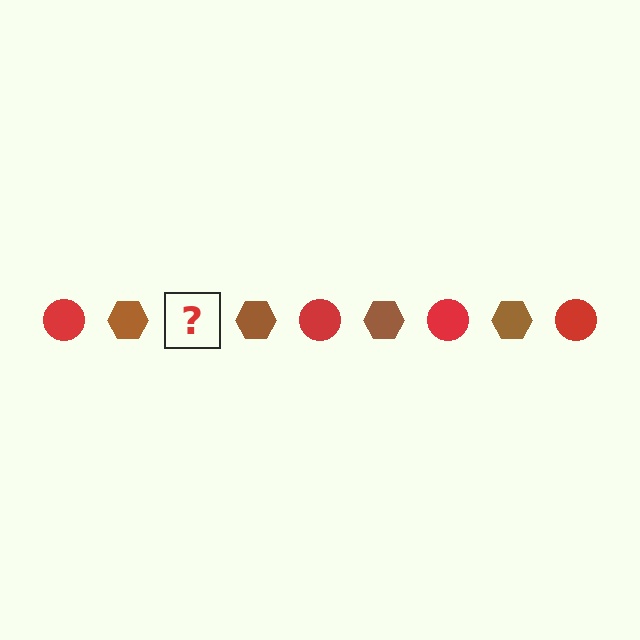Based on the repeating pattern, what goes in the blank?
The blank should be a red circle.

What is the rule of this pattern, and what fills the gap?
The rule is that the pattern alternates between red circle and brown hexagon. The gap should be filled with a red circle.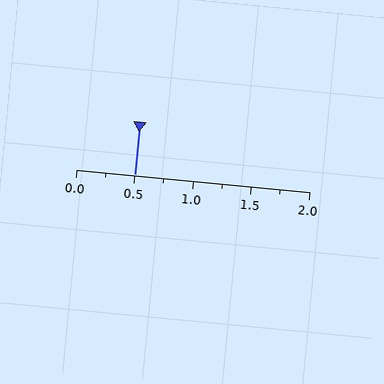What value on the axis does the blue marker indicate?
The marker indicates approximately 0.5.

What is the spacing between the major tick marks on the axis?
The major ticks are spaced 0.5 apart.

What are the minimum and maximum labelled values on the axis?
The axis runs from 0.0 to 2.0.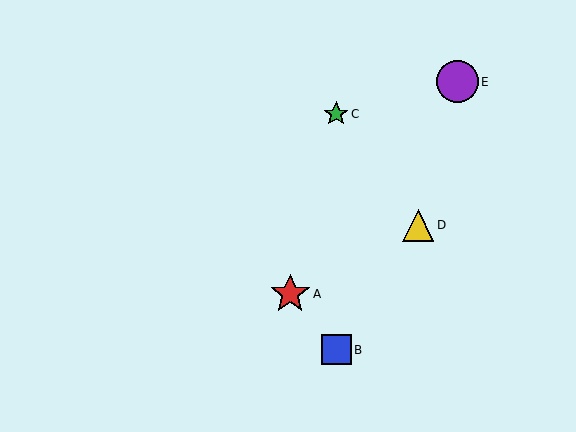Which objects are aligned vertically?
Objects B, C are aligned vertically.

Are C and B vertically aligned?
Yes, both are at x≈336.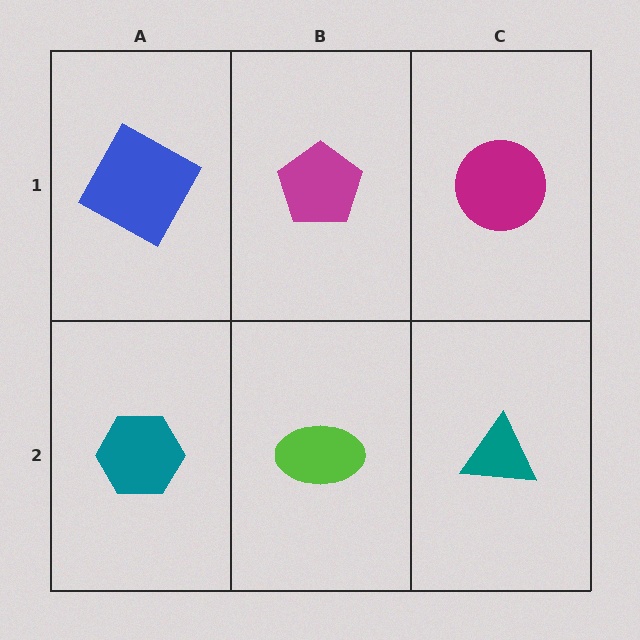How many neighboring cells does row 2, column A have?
2.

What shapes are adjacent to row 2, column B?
A magenta pentagon (row 1, column B), a teal hexagon (row 2, column A), a teal triangle (row 2, column C).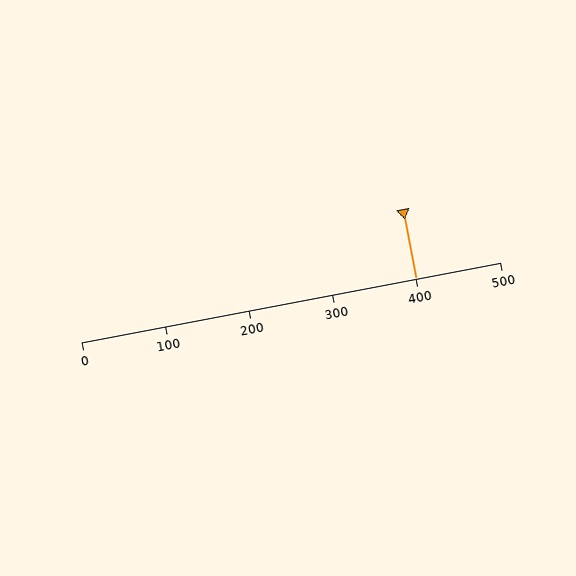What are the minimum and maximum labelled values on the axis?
The axis runs from 0 to 500.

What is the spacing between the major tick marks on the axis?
The major ticks are spaced 100 apart.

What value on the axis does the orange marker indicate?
The marker indicates approximately 400.